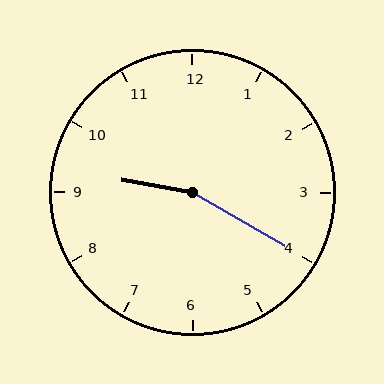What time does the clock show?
9:20.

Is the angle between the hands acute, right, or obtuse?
It is obtuse.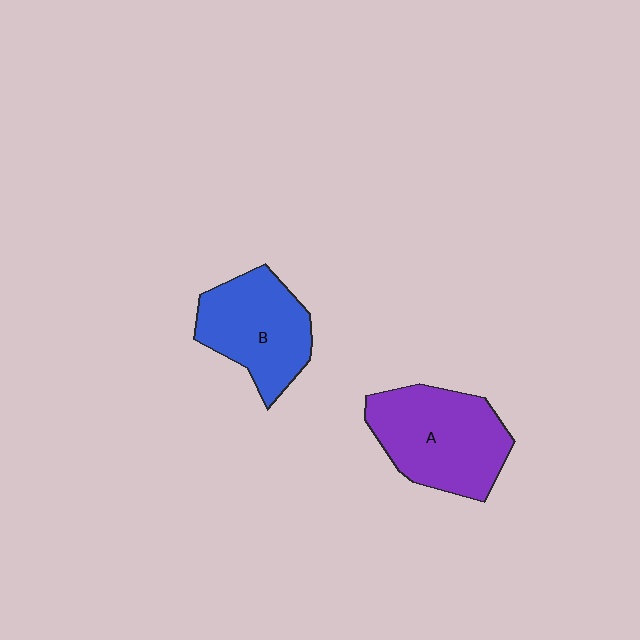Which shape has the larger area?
Shape A (purple).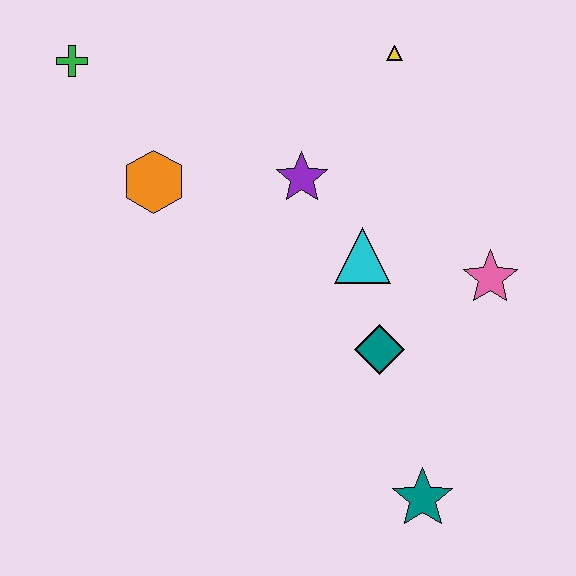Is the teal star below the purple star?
Yes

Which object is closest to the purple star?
The cyan triangle is closest to the purple star.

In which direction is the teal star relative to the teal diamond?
The teal star is below the teal diamond.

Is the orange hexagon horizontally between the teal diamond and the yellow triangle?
No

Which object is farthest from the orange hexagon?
The teal star is farthest from the orange hexagon.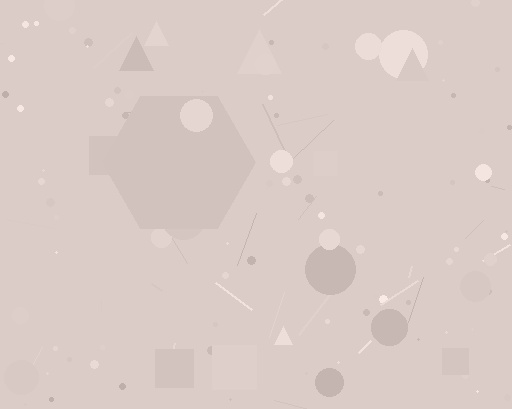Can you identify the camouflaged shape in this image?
The camouflaged shape is a hexagon.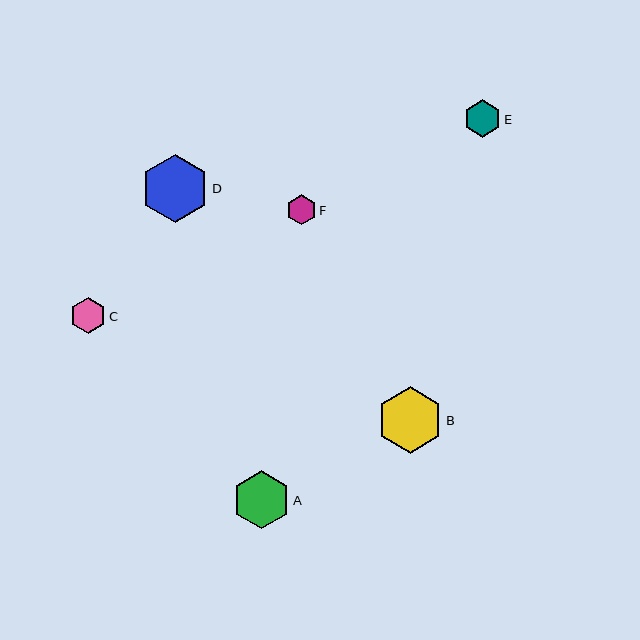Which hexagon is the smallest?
Hexagon F is the smallest with a size of approximately 30 pixels.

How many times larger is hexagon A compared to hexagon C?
Hexagon A is approximately 1.6 times the size of hexagon C.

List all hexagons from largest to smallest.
From largest to smallest: D, B, A, E, C, F.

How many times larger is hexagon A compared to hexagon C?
Hexagon A is approximately 1.6 times the size of hexagon C.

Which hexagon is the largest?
Hexagon D is the largest with a size of approximately 68 pixels.